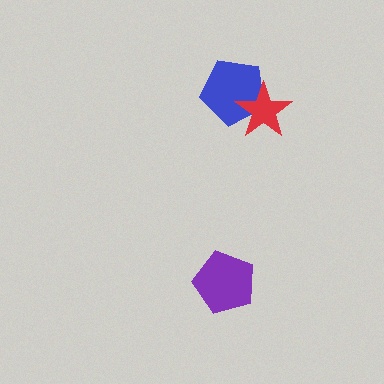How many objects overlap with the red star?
1 object overlaps with the red star.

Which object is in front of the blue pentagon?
The red star is in front of the blue pentagon.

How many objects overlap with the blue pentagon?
1 object overlaps with the blue pentagon.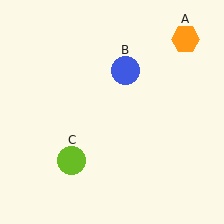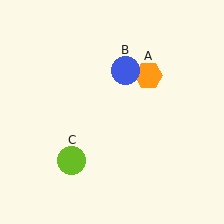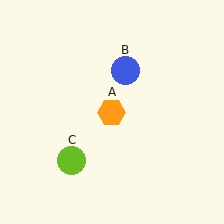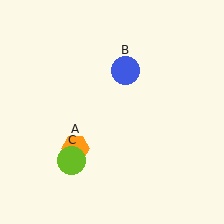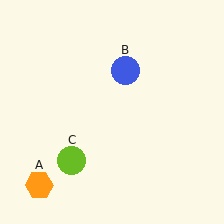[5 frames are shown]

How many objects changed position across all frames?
1 object changed position: orange hexagon (object A).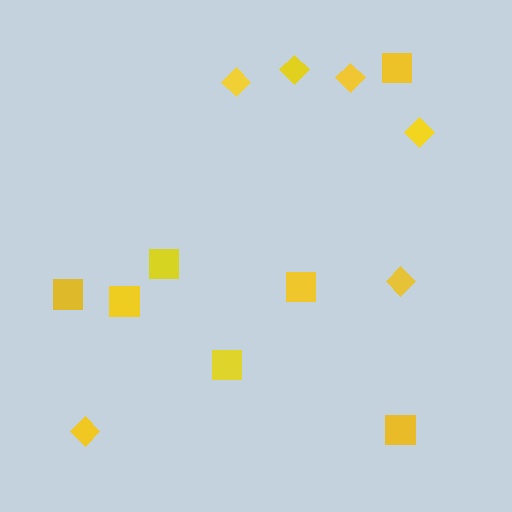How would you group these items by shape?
There are 2 groups: one group of squares (7) and one group of diamonds (6).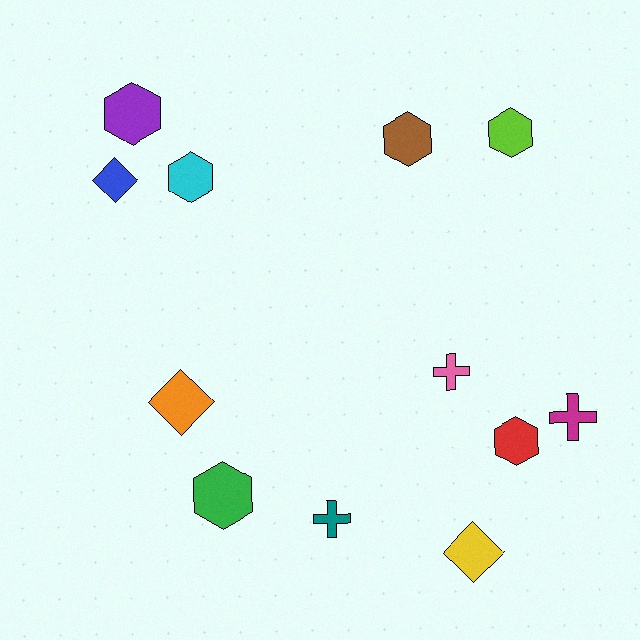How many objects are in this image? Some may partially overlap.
There are 12 objects.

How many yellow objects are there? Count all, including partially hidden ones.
There is 1 yellow object.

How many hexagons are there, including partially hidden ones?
There are 6 hexagons.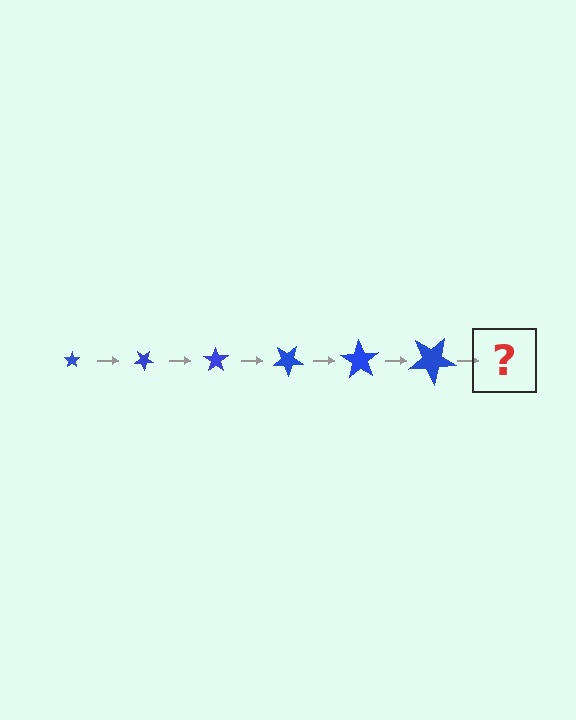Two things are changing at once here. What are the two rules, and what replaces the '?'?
The two rules are that the star grows larger each step and it rotates 35 degrees each step. The '?' should be a star, larger than the previous one and rotated 210 degrees from the start.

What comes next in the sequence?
The next element should be a star, larger than the previous one and rotated 210 degrees from the start.